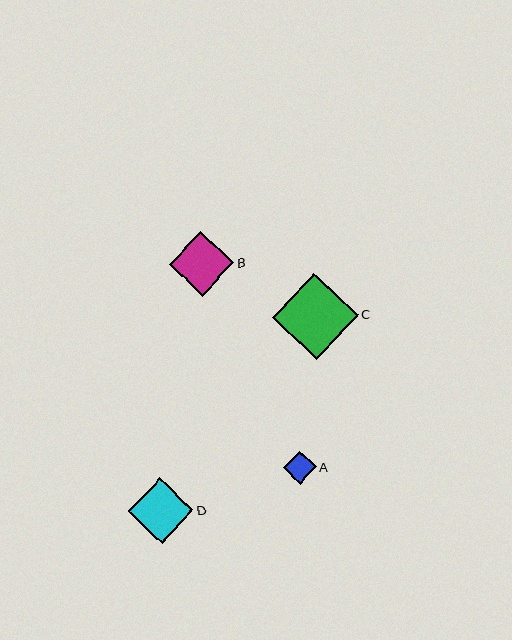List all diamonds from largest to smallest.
From largest to smallest: C, D, B, A.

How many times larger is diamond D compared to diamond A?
Diamond D is approximately 2.0 times the size of diamond A.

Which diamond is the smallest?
Diamond A is the smallest with a size of approximately 32 pixels.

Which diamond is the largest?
Diamond C is the largest with a size of approximately 86 pixels.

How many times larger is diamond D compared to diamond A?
Diamond D is approximately 2.0 times the size of diamond A.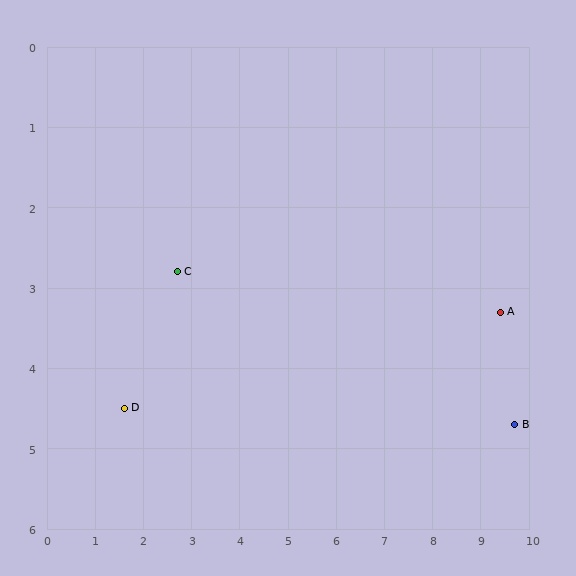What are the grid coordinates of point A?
Point A is at approximately (9.4, 3.3).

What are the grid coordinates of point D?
Point D is at approximately (1.6, 4.5).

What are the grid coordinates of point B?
Point B is at approximately (9.7, 4.7).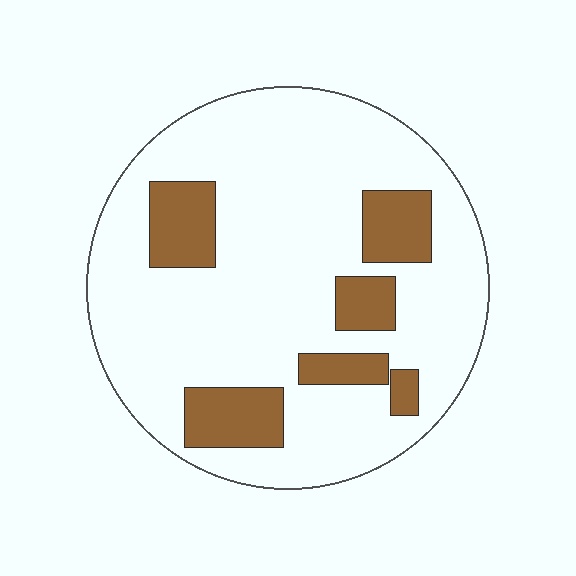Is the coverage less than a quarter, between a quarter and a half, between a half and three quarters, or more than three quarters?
Less than a quarter.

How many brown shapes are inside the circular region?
6.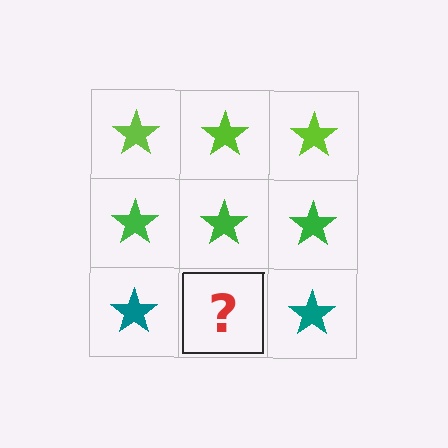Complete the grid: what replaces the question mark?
The question mark should be replaced with a teal star.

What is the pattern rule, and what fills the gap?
The rule is that each row has a consistent color. The gap should be filled with a teal star.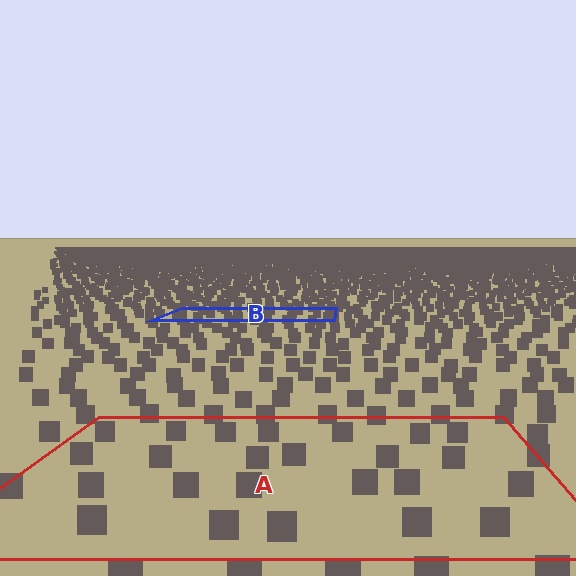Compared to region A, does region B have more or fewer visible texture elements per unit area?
Region B has more texture elements per unit area — they are packed more densely because it is farther away.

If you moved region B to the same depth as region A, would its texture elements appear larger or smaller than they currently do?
They would appear larger. At a closer depth, the same texture elements are projected at a bigger on-screen size.